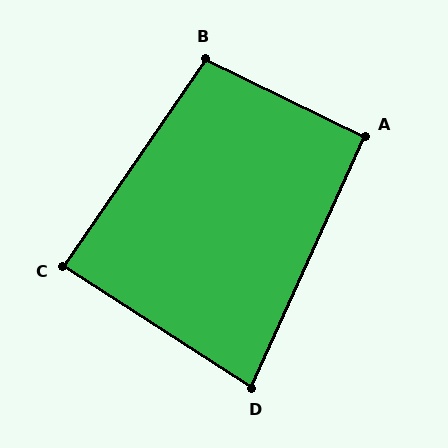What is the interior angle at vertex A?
Approximately 91 degrees (approximately right).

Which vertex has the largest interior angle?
B, at approximately 99 degrees.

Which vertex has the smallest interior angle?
D, at approximately 81 degrees.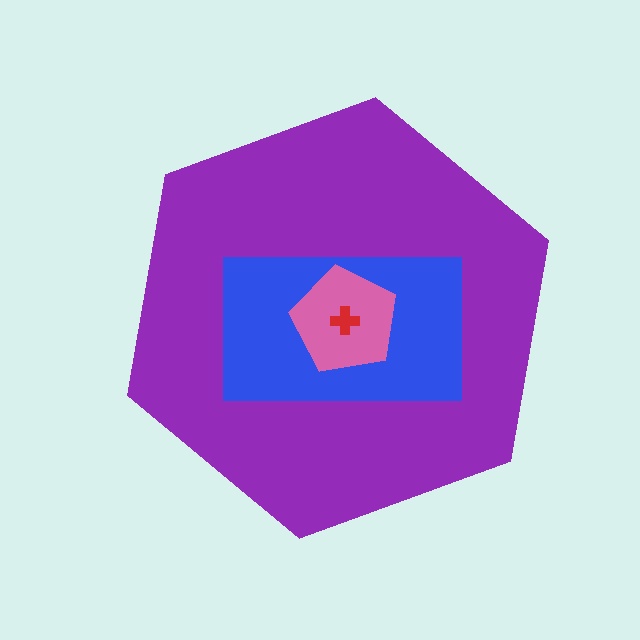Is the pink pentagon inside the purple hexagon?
Yes.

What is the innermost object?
The red cross.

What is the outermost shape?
The purple hexagon.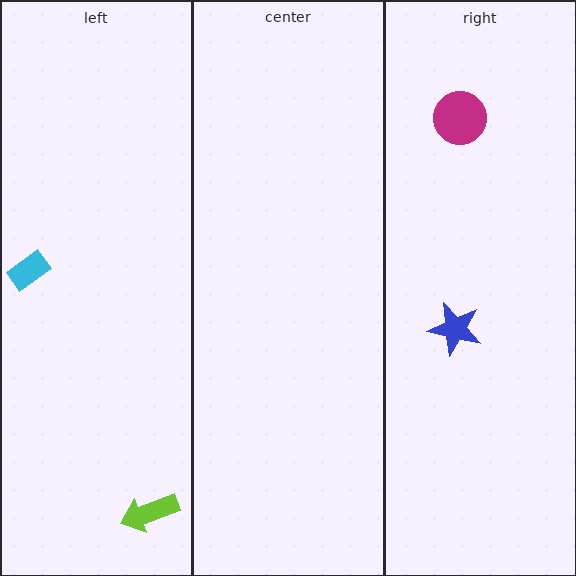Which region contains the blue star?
The right region.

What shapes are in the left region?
The lime arrow, the cyan rectangle.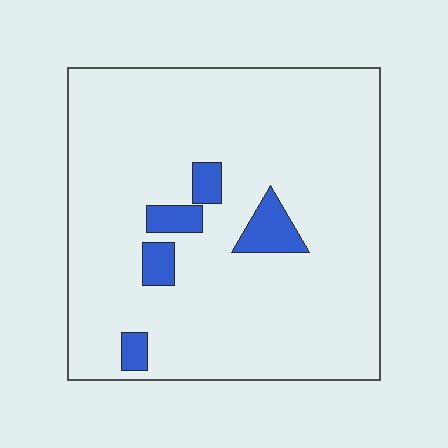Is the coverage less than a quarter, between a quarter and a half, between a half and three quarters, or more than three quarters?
Less than a quarter.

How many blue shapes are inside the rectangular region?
5.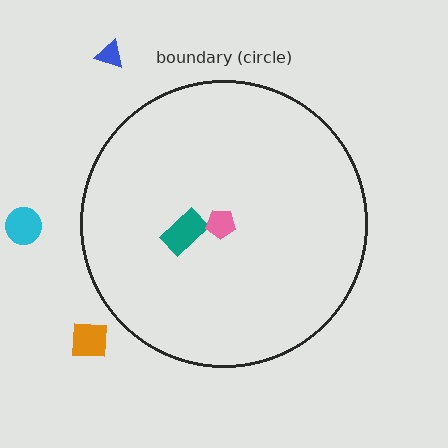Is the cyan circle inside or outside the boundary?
Outside.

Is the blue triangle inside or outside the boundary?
Outside.